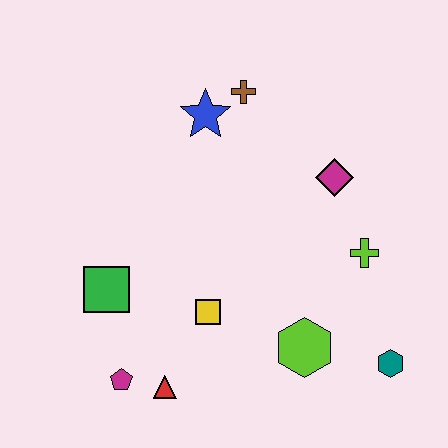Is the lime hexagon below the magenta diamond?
Yes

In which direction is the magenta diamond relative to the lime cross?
The magenta diamond is above the lime cross.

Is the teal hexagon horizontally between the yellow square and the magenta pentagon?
No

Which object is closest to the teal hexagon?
The lime hexagon is closest to the teal hexagon.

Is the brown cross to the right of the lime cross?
No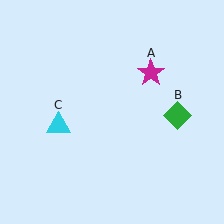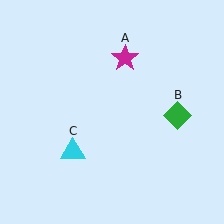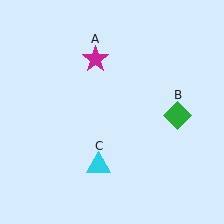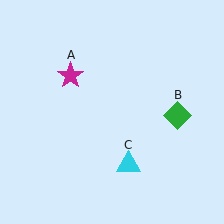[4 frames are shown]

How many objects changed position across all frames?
2 objects changed position: magenta star (object A), cyan triangle (object C).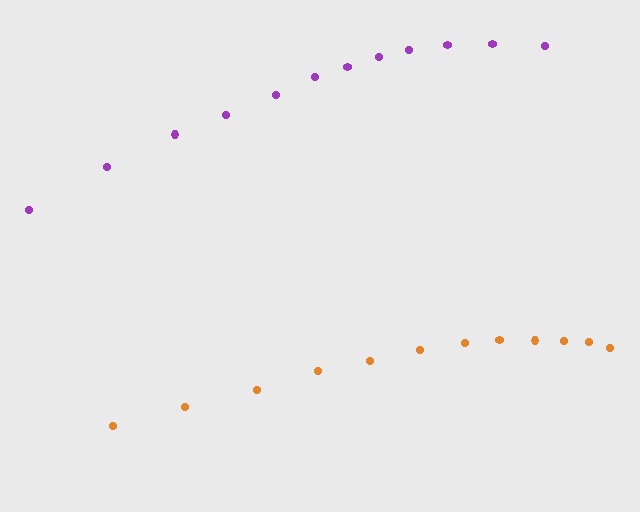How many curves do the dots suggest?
There are 2 distinct paths.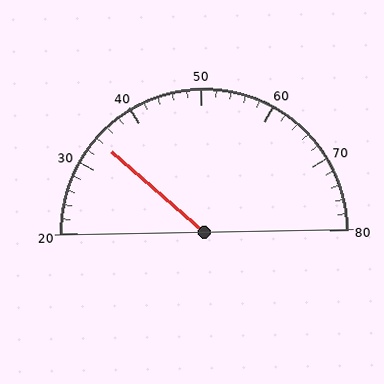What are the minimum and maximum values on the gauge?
The gauge ranges from 20 to 80.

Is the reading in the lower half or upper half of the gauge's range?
The reading is in the lower half of the range (20 to 80).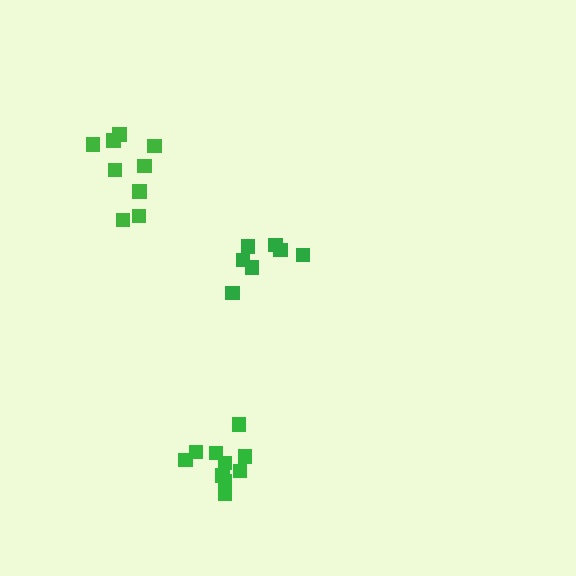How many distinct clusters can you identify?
There are 3 distinct clusters.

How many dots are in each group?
Group 1: 7 dots, Group 2: 9 dots, Group 3: 10 dots (26 total).